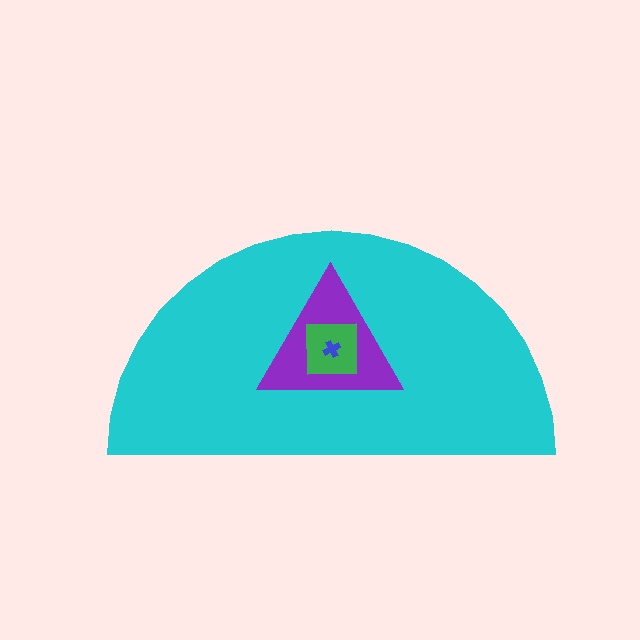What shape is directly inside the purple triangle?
The green square.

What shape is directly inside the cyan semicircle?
The purple triangle.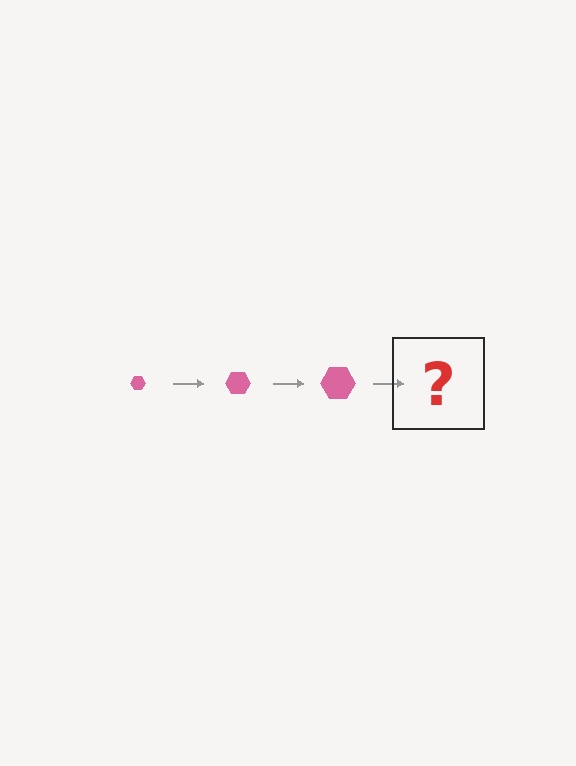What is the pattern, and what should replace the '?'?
The pattern is that the hexagon gets progressively larger each step. The '?' should be a pink hexagon, larger than the previous one.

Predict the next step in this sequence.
The next step is a pink hexagon, larger than the previous one.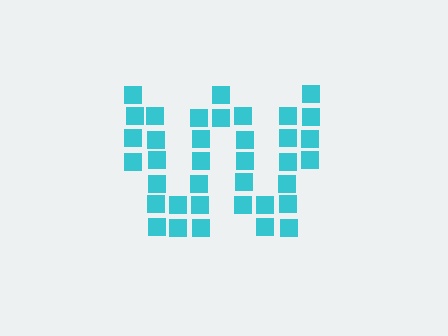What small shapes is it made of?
It is made of small squares.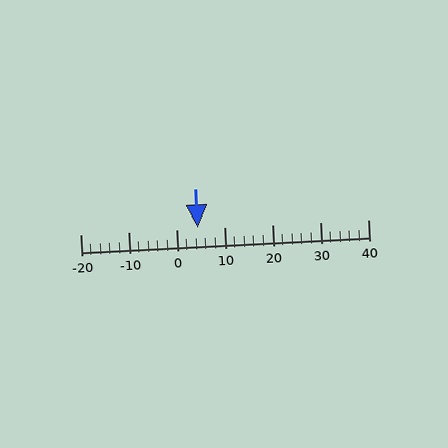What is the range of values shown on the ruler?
The ruler shows values from -20 to 40.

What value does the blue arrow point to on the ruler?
The blue arrow points to approximately 4.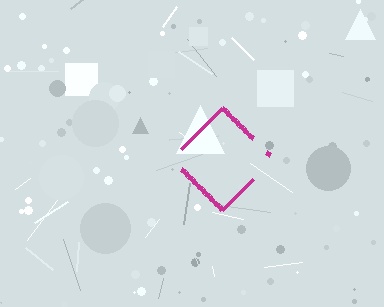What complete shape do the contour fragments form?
The contour fragments form a diamond.